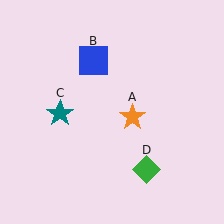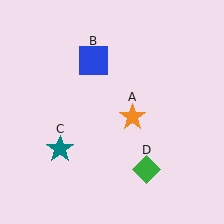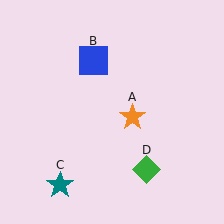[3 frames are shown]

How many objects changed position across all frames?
1 object changed position: teal star (object C).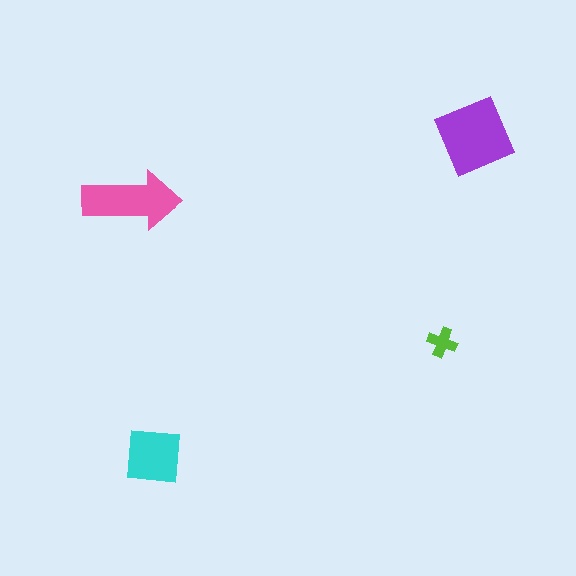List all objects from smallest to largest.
The lime cross, the cyan square, the pink arrow, the purple square.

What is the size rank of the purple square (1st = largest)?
1st.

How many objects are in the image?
There are 4 objects in the image.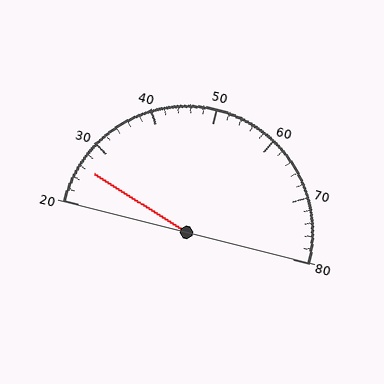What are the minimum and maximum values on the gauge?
The gauge ranges from 20 to 80.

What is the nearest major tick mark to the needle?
The nearest major tick mark is 30.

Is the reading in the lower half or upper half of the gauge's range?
The reading is in the lower half of the range (20 to 80).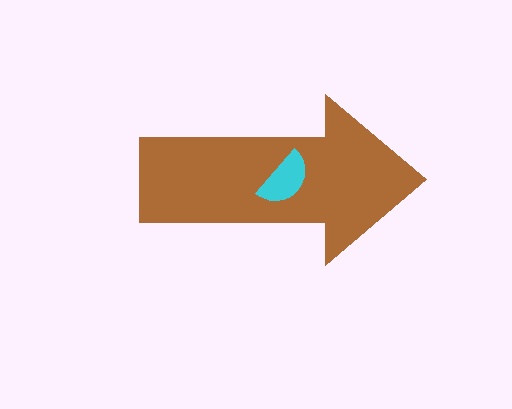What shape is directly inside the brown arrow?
The cyan semicircle.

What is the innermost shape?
The cyan semicircle.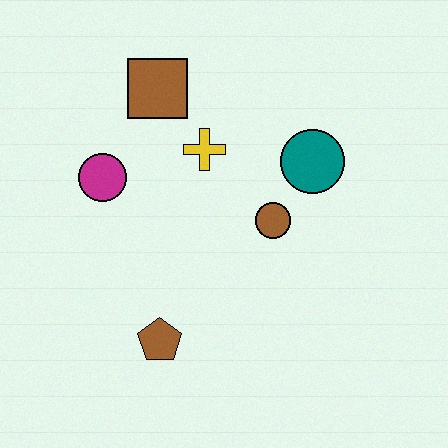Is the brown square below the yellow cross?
No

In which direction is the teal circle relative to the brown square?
The teal circle is to the right of the brown square.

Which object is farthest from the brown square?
The brown pentagon is farthest from the brown square.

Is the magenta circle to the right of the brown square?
No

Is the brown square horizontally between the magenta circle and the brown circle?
Yes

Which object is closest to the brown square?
The yellow cross is closest to the brown square.